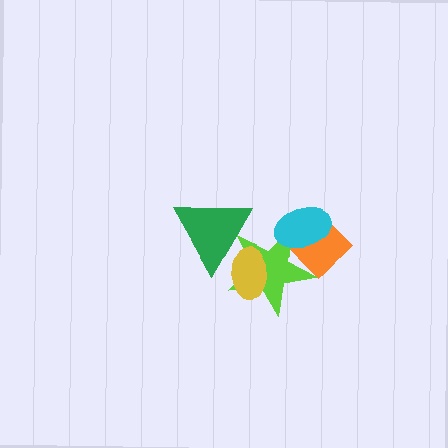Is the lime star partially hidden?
Yes, it is partially covered by another shape.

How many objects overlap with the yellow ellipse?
2 objects overlap with the yellow ellipse.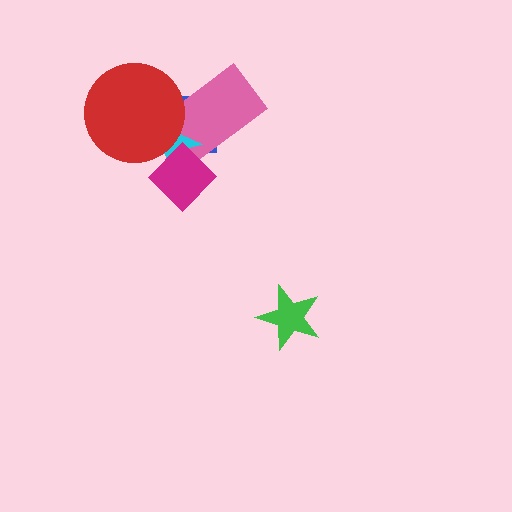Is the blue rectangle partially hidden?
Yes, it is partially covered by another shape.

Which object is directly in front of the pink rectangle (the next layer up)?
The cyan star is directly in front of the pink rectangle.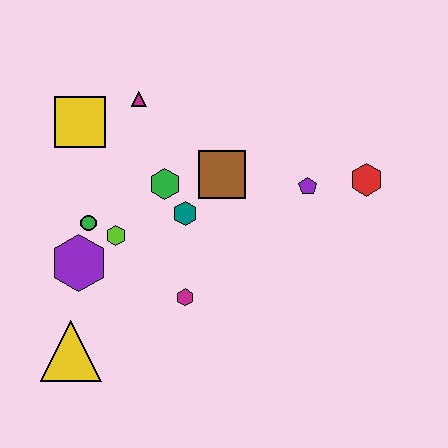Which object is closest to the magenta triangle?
The yellow square is closest to the magenta triangle.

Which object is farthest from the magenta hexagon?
The red hexagon is farthest from the magenta hexagon.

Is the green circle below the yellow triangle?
No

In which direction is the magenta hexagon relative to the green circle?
The magenta hexagon is to the right of the green circle.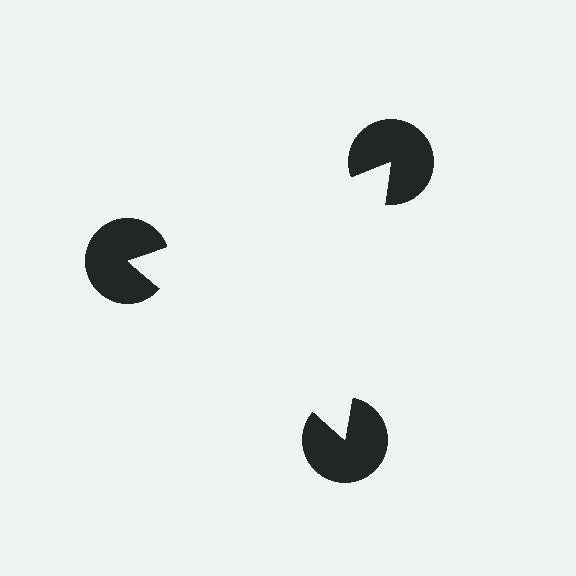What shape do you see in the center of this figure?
An illusory triangle — its edges are inferred from the aligned wedge cuts in the pac-man discs, not physically drawn.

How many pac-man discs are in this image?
There are 3 — one at each vertex of the illusory triangle.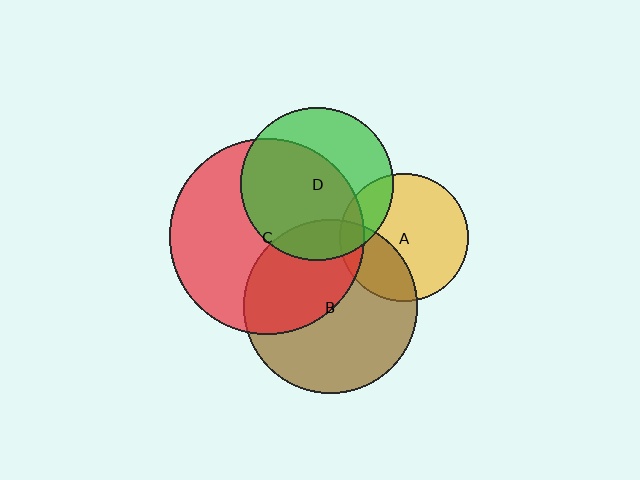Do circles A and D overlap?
Yes.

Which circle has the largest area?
Circle C (red).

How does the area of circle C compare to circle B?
Approximately 1.3 times.